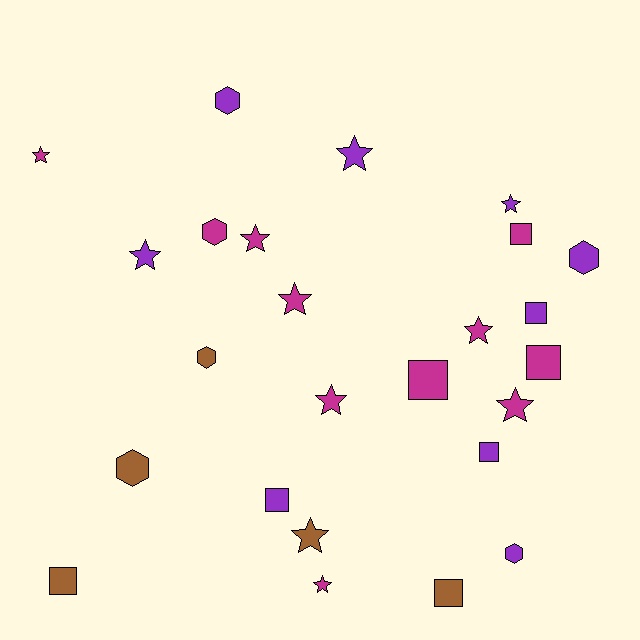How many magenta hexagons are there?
There is 1 magenta hexagon.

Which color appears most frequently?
Magenta, with 11 objects.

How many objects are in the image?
There are 25 objects.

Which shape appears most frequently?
Star, with 11 objects.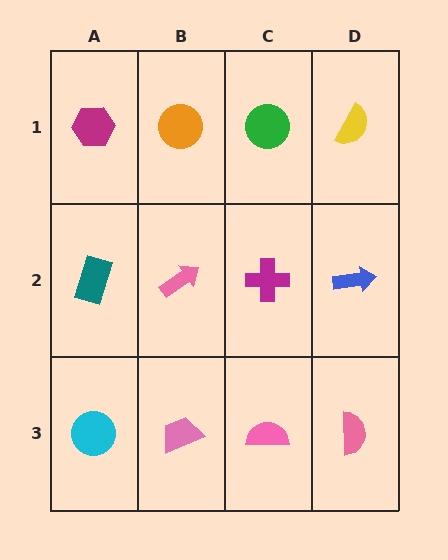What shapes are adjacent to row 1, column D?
A blue arrow (row 2, column D), a green circle (row 1, column C).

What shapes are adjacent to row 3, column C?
A magenta cross (row 2, column C), a pink trapezoid (row 3, column B), a pink semicircle (row 3, column D).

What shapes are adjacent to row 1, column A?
A teal rectangle (row 2, column A), an orange circle (row 1, column B).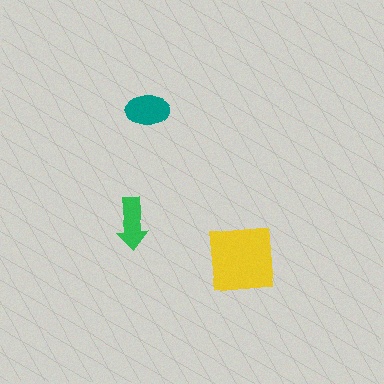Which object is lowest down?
The yellow square is bottommost.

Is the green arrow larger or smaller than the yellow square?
Smaller.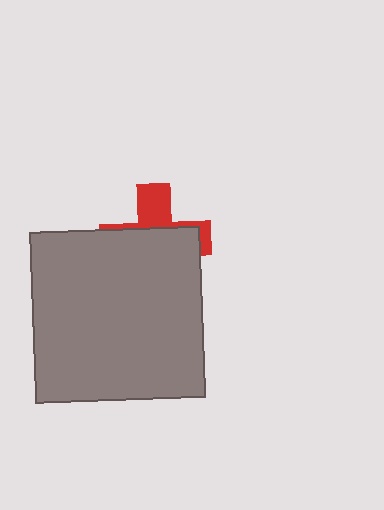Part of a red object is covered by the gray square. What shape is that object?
It is a cross.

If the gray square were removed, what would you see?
You would see the complete red cross.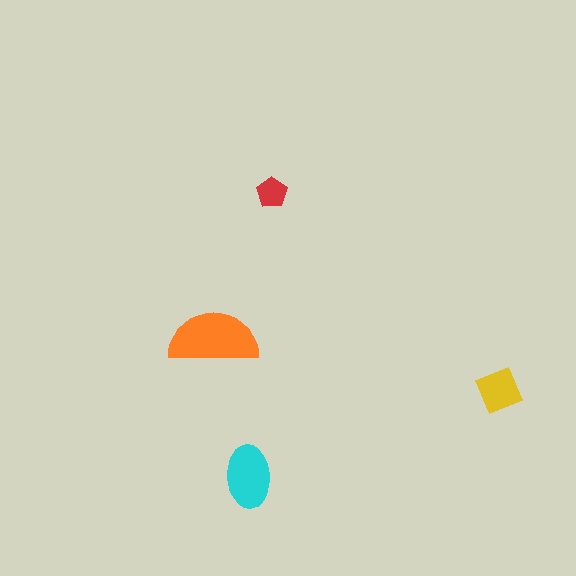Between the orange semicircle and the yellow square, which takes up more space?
The orange semicircle.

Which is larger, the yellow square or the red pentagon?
The yellow square.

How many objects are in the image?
There are 4 objects in the image.